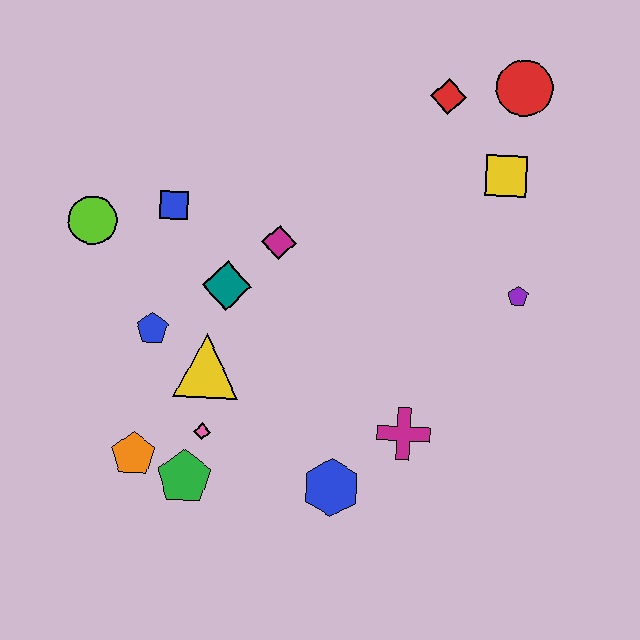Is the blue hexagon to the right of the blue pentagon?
Yes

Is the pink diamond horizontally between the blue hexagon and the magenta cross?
No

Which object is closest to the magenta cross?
The blue hexagon is closest to the magenta cross.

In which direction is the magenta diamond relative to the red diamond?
The magenta diamond is to the left of the red diamond.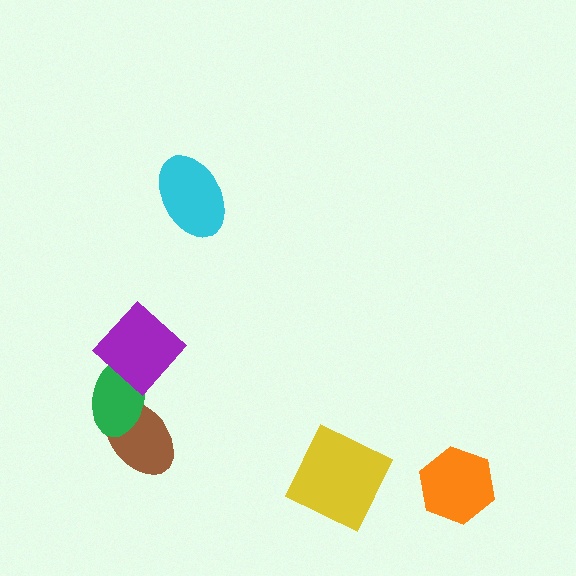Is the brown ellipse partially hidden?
Yes, it is partially covered by another shape.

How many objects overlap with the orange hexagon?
0 objects overlap with the orange hexagon.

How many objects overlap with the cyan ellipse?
0 objects overlap with the cyan ellipse.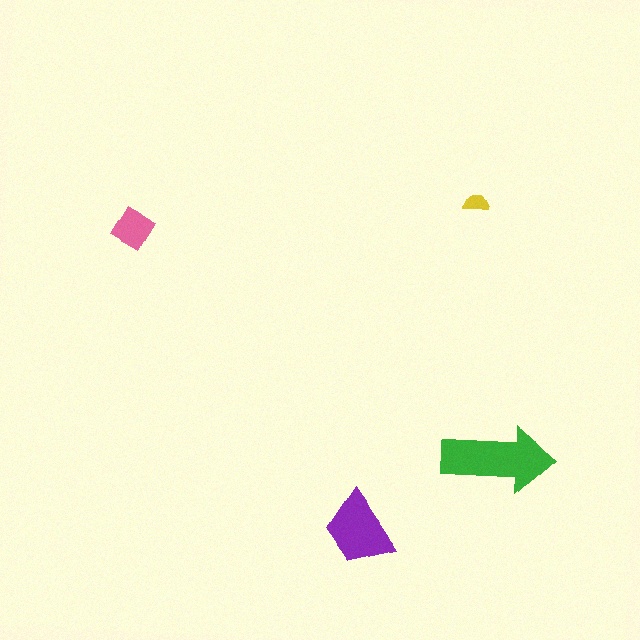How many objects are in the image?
There are 4 objects in the image.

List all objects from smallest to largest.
The yellow semicircle, the pink diamond, the purple trapezoid, the green arrow.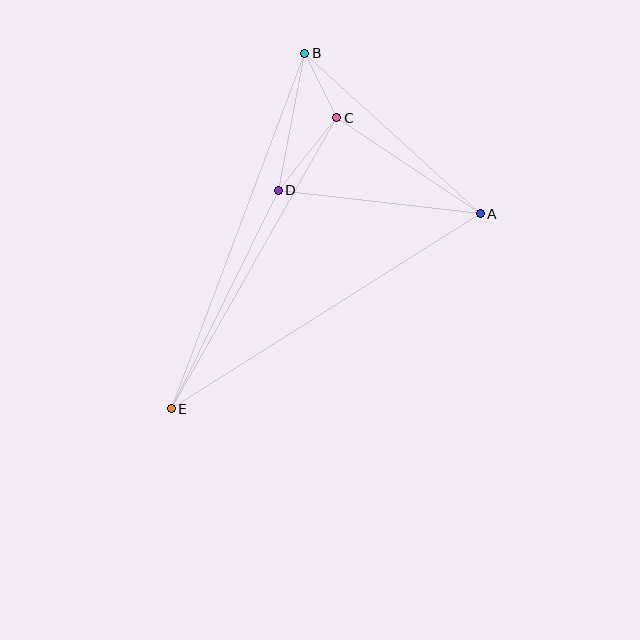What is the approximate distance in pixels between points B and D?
The distance between B and D is approximately 139 pixels.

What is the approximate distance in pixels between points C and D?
The distance between C and D is approximately 93 pixels.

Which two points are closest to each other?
Points B and C are closest to each other.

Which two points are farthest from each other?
Points B and E are farthest from each other.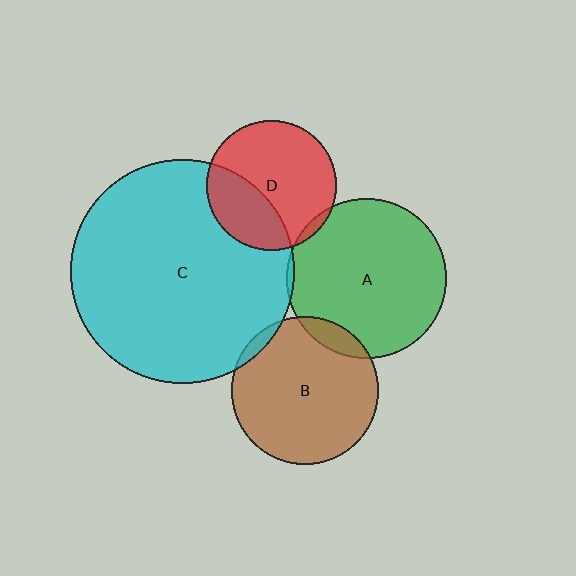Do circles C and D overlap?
Yes.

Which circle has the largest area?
Circle C (cyan).